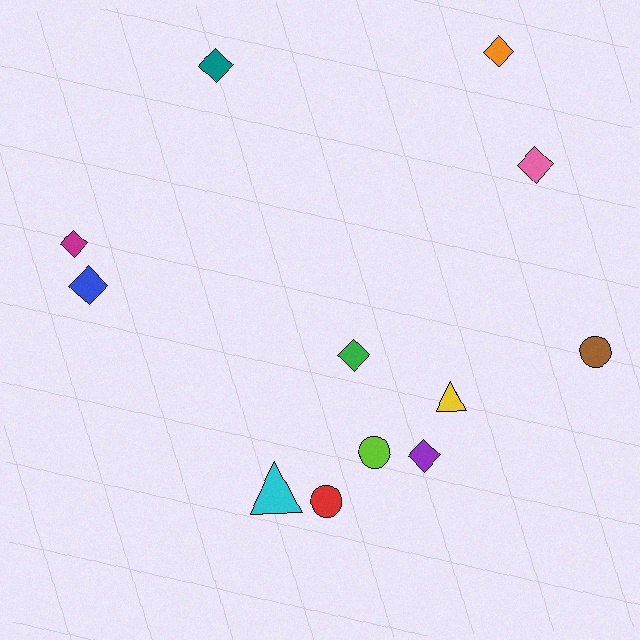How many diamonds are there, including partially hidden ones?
There are 7 diamonds.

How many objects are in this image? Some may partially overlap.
There are 12 objects.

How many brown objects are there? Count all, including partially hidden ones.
There is 1 brown object.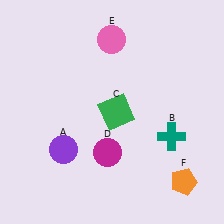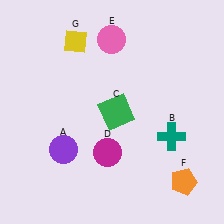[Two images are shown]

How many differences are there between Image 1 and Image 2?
There is 1 difference between the two images.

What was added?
A yellow diamond (G) was added in Image 2.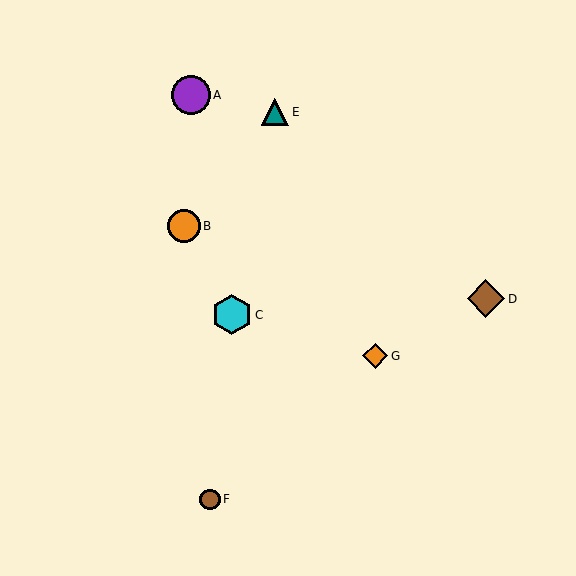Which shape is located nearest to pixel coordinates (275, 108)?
The teal triangle (labeled E) at (275, 112) is nearest to that location.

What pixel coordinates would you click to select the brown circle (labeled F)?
Click at (210, 499) to select the brown circle F.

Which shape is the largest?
The cyan hexagon (labeled C) is the largest.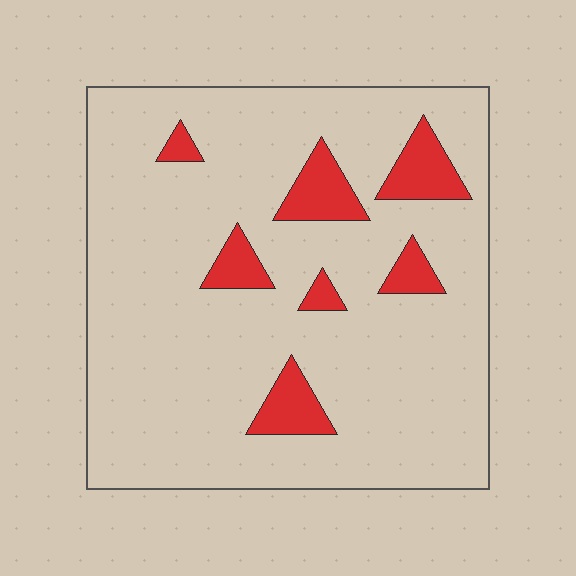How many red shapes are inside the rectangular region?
7.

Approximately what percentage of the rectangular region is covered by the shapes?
Approximately 10%.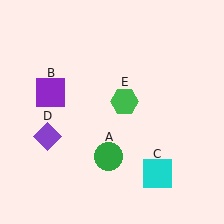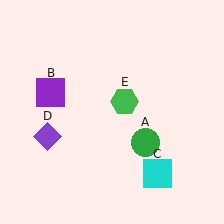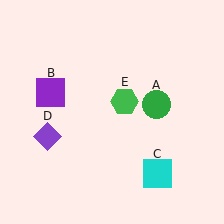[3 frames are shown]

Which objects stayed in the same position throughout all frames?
Purple square (object B) and cyan square (object C) and purple diamond (object D) and green hexagon (object E) remained stationary.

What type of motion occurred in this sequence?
The green circle (object A) rotated counterclockwise around the center of the scene.